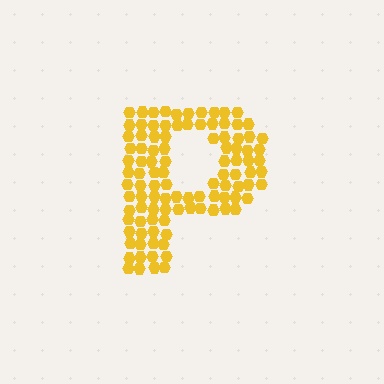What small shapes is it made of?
It is made of small hexagons.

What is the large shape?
The large shape is the letter P.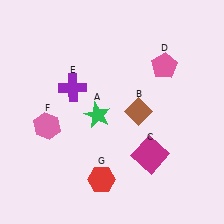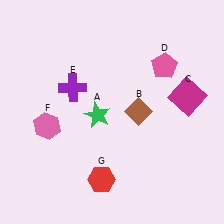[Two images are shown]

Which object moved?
The magenta square (C) moved up.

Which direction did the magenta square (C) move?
The magenta square (C) moved up.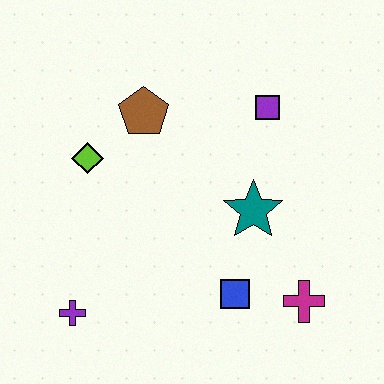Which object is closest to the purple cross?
The lime diamond is closest to the purple cross.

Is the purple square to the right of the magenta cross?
No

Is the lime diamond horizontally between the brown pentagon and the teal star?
No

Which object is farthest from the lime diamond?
The magenta cross is farthest from the lime diamond.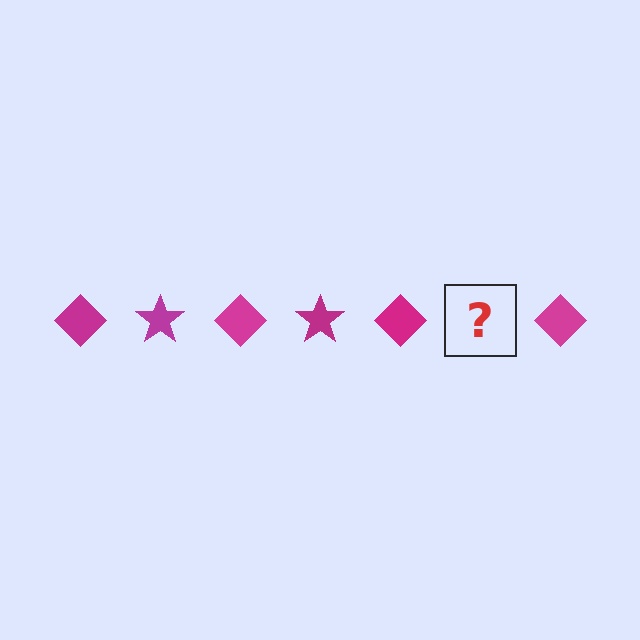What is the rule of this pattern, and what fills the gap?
The rule is that the pattern cycles through diamond, star shapes in magenta. The gap should be filled with a magenta star.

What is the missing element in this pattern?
The missing element is a magenta star.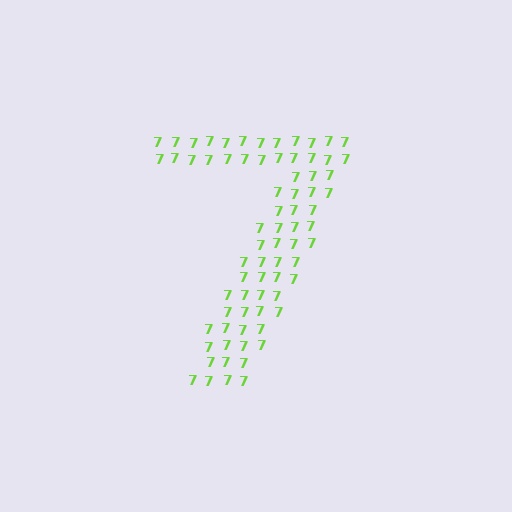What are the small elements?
The small elements are digit 7's.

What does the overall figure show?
The overall figure shows the digit 7.